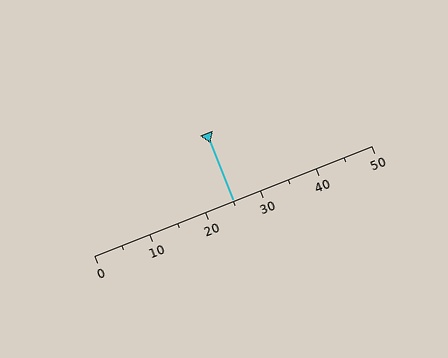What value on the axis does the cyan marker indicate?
The marker indicates approximately 25.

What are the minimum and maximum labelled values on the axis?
The axis runs from 0 to 50.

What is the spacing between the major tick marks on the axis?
The major ticks are spaced 10 apart.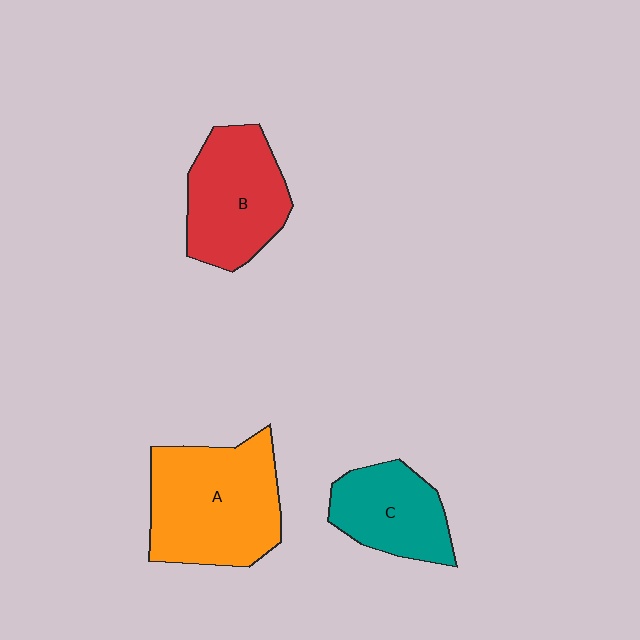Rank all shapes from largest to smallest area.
From largest to smallest: A (orange), B (red), C (teal).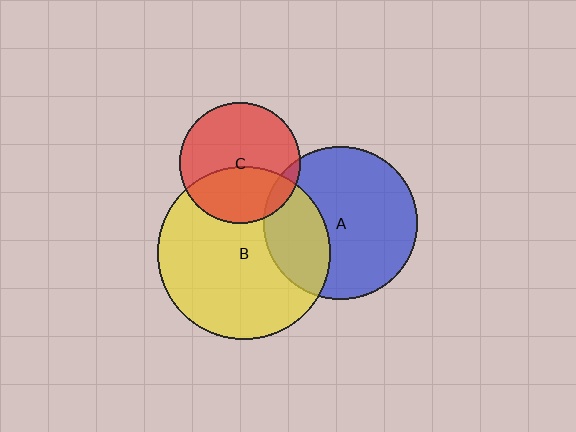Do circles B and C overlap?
Yes.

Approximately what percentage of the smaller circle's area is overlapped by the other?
Approximately 40%.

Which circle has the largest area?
Circle B (yellow).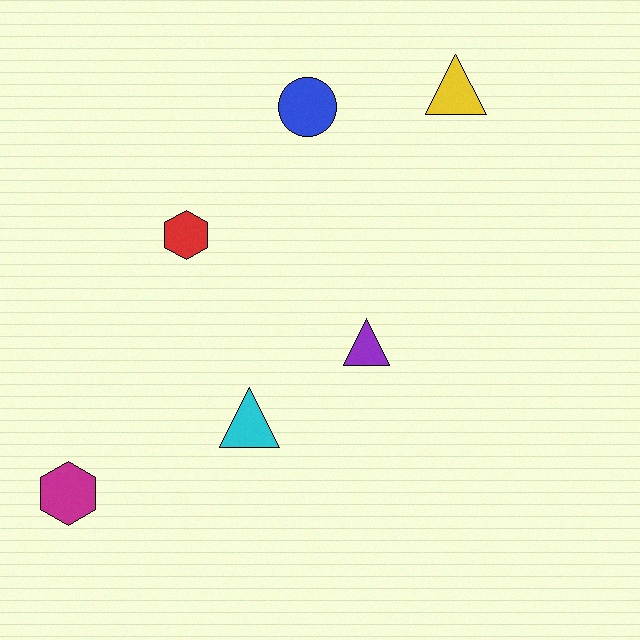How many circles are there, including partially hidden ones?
There is 1 circle.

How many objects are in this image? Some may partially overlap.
There are 6 objects.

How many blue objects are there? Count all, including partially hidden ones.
There is 1 blue object.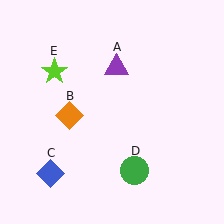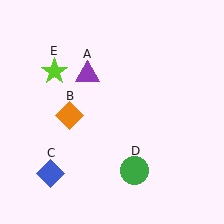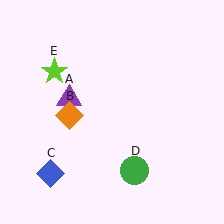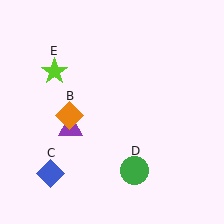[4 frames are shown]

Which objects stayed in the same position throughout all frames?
Orange diamond (object B) and blue diamond (object C) and green circle (object D) and lime star (object E) remained stationary.